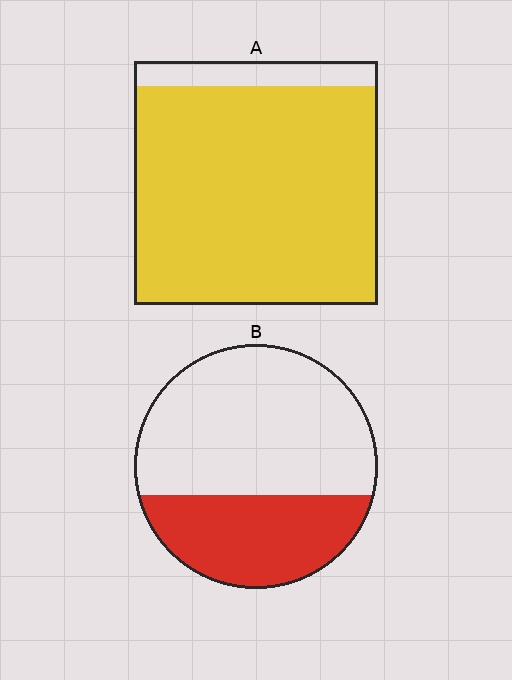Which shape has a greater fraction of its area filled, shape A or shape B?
Shape A.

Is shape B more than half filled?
No.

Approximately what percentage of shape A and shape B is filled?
A is approximately 90% and B is approximately 35%.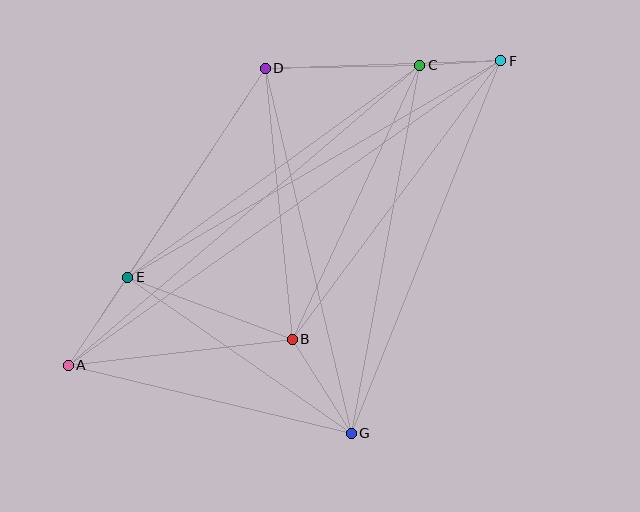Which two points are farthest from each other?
Points A and F are farthest from each other.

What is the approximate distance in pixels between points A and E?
The distance between A and E is approximately 106 pixels.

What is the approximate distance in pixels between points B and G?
The distance between B and G is approximately 111 pixels.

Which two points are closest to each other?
Points C and F are closest to each other.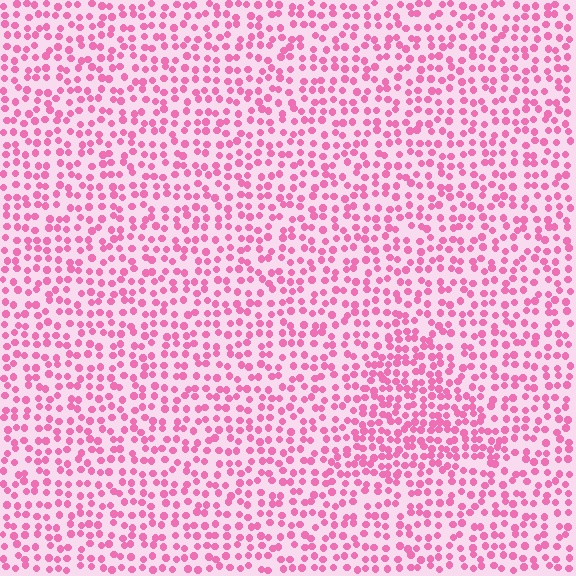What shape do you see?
I see a triangle.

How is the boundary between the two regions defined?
The boundary is defined by a change in element density (approximately 1.6x ratio). All elements are the same color, size, and shape.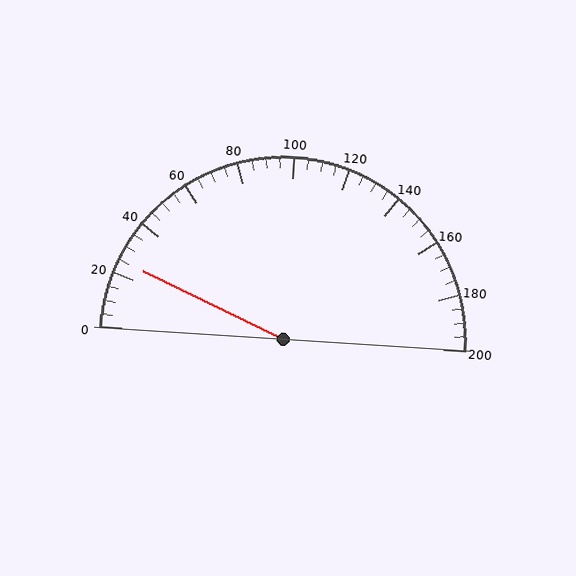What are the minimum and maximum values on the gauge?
The gauge ranges from 0 to 200.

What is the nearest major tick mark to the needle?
The nearest major tick mark is 20.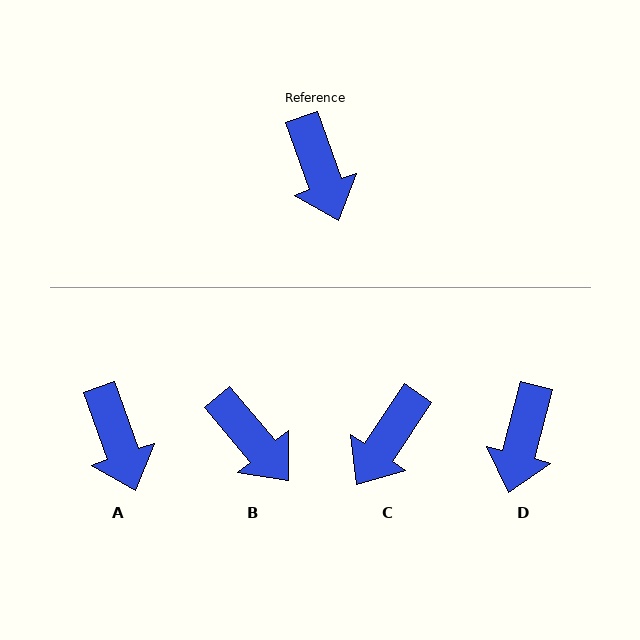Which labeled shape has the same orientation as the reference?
A.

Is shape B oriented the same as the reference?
No, it is off by about 21 degrees.